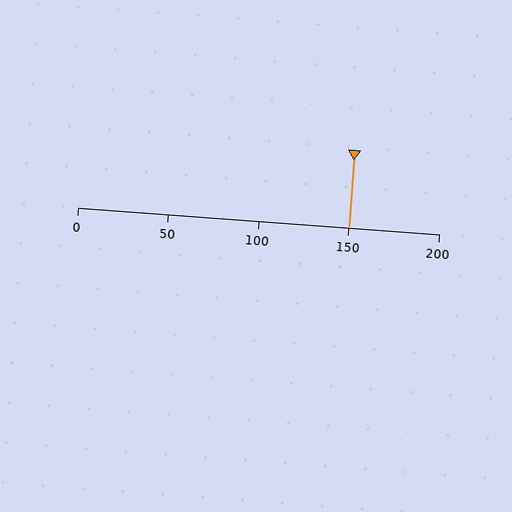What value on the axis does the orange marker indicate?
The marker indicates approximately 150.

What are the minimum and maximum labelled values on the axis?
The axis runs from 0 to 200.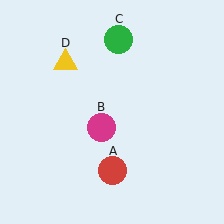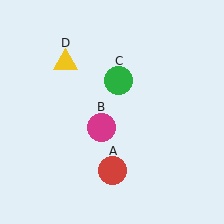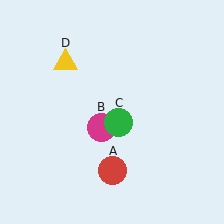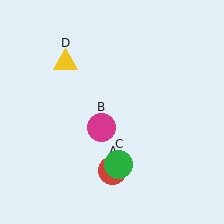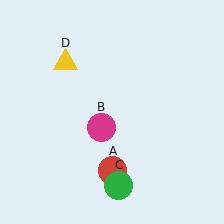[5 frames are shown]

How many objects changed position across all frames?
1 object changed position: green circle (object C).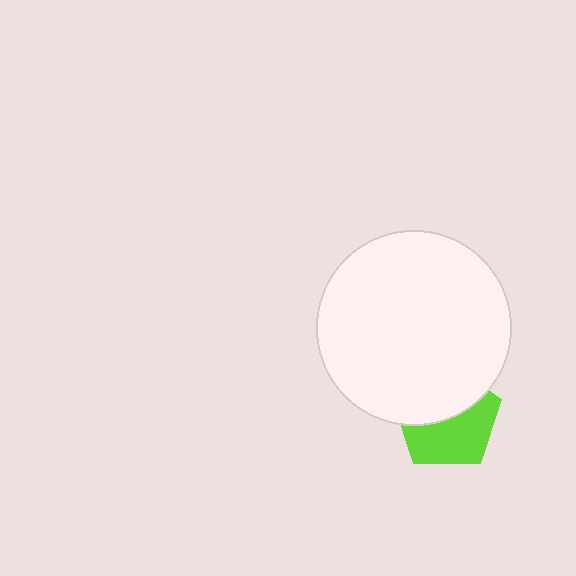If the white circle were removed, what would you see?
You would see the complete lime pentagon.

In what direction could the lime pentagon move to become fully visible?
The lime pentagon could move down. That would shift it out from behind the white circle entirely.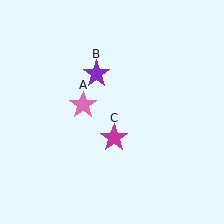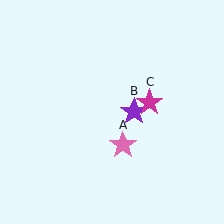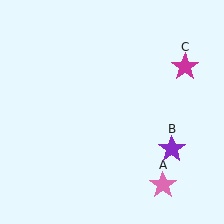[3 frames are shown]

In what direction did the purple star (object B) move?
The purple star (object B) moved down and to the right.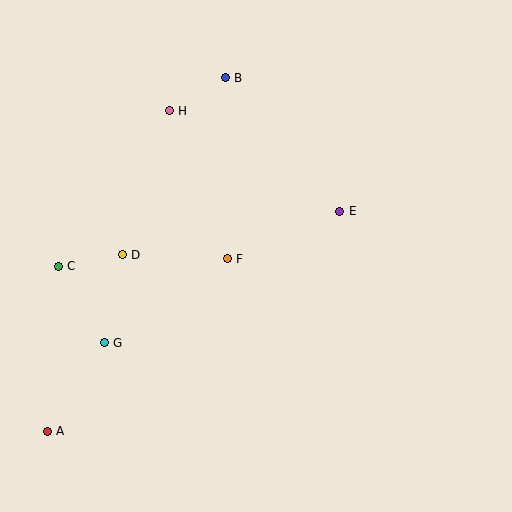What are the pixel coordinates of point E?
Point E is at (340, 211).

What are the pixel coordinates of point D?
Point D is at (122, 255).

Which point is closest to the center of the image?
Point F at (227, 259) is closest to the center.